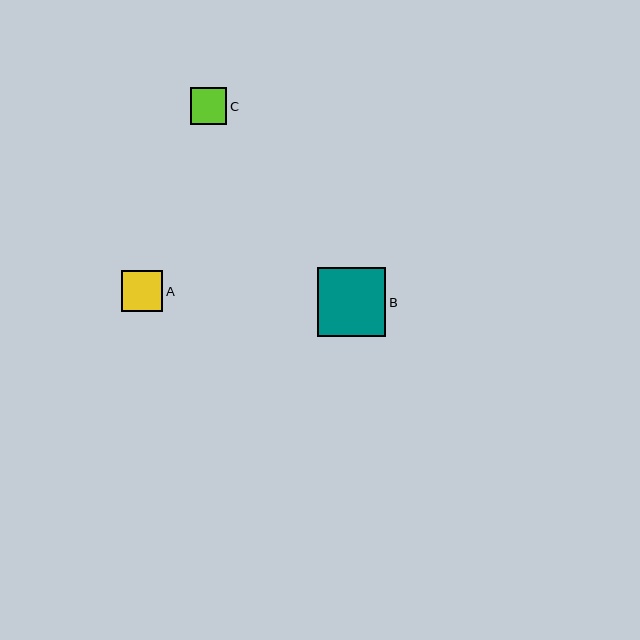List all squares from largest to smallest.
From largest to smallest: B, A, C.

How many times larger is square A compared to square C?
Square A is approximately 1.1 times the size of square C.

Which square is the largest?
Square B is the largest with a size of approximately 69 pixels.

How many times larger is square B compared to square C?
Square B is approximately 1.9 times the size of square C.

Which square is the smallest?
Square C is the smallest with a size of approximately 37 pixels.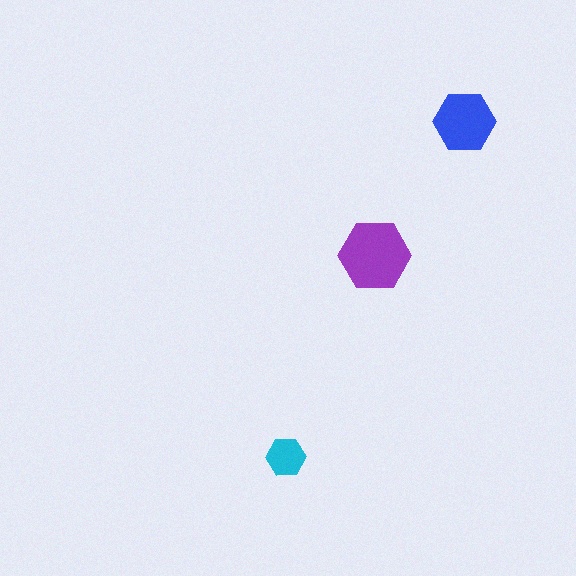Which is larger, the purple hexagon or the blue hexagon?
The purple one.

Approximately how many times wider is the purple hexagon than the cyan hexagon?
About 2 times wider.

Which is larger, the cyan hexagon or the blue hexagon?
The blue one.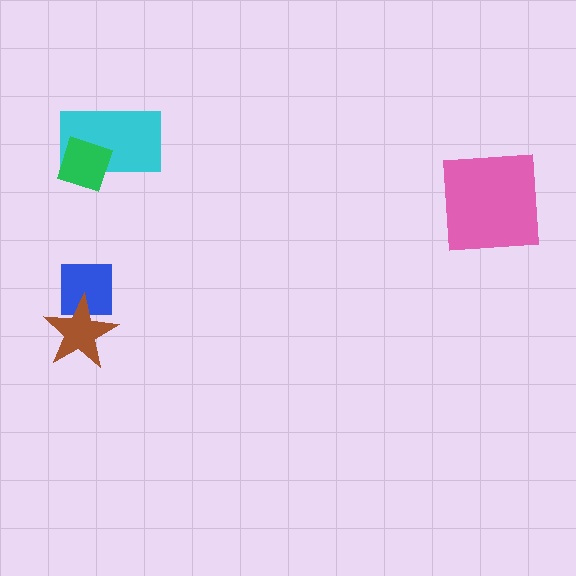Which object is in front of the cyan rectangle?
The green diamond is in front of the cyan rectangle.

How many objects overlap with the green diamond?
1 object overlaps with the green diamond.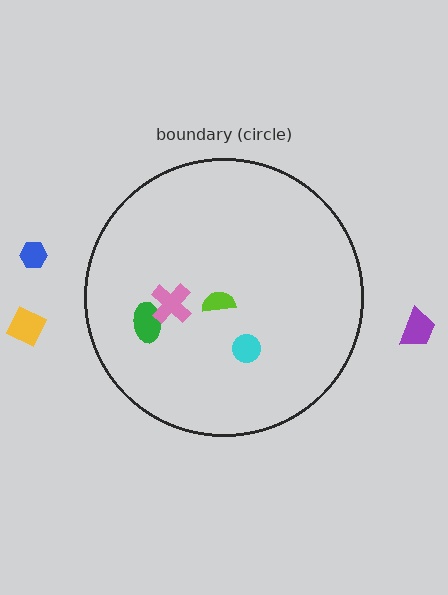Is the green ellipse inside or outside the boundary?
Inside.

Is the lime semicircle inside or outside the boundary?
Inside.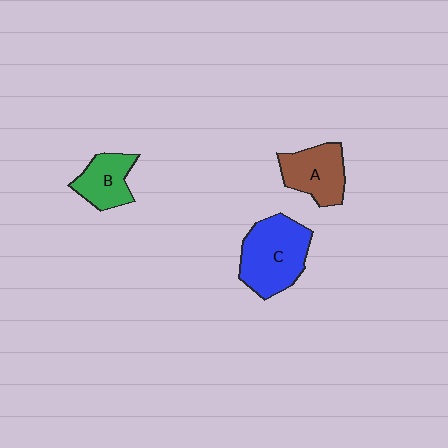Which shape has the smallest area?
Shape B (green).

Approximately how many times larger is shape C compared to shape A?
Approximately 1.4 times.